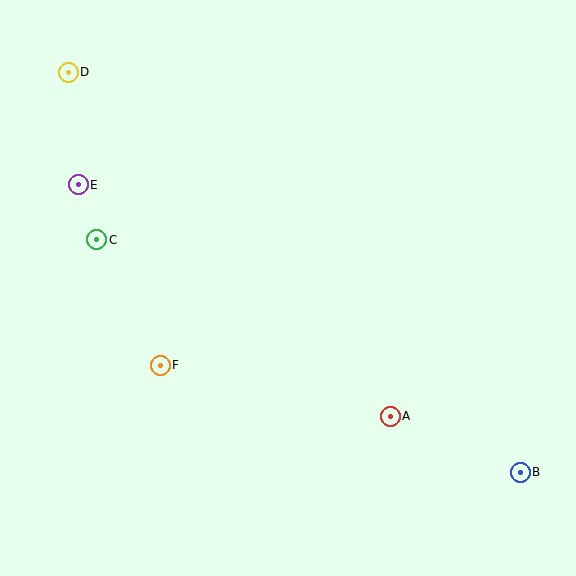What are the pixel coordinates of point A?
Point A is at (390, 416).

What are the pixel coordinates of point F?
Point F is at (160, 365).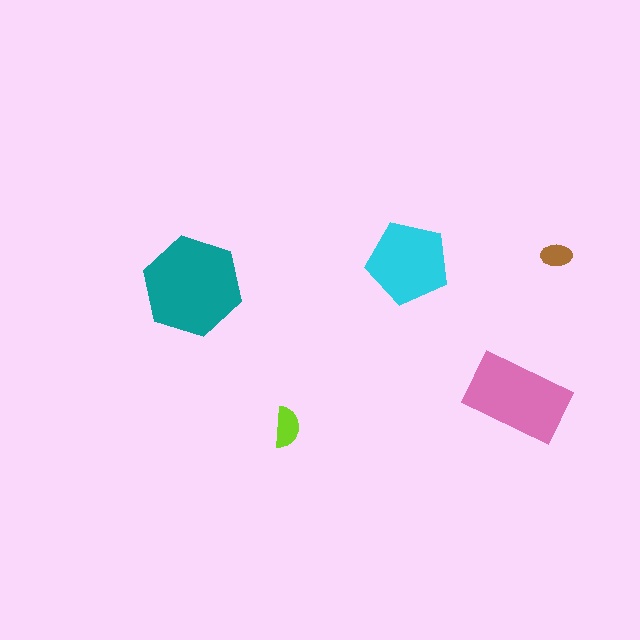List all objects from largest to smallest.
The teal hexagon, the pink rectangle, the cyan pentagon, the lime semicircle, the brown ellipse.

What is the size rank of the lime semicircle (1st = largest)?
4th.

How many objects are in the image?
There are 5 objects in the image.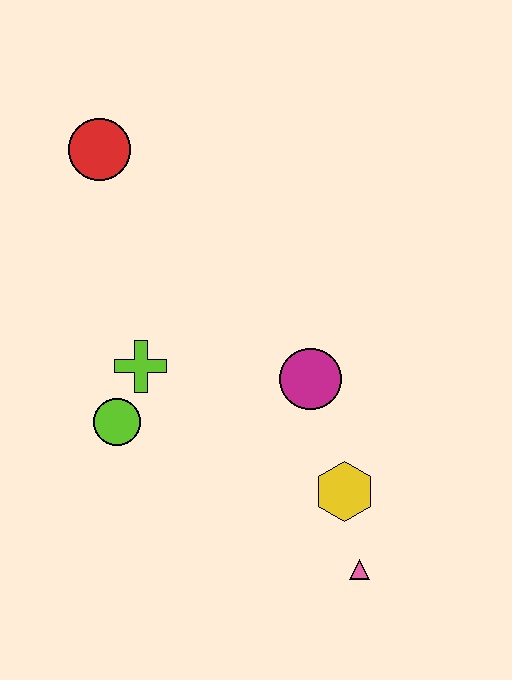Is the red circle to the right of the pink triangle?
No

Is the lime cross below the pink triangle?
No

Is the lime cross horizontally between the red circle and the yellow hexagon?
Yes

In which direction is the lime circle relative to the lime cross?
The lime circle is below the lime cross.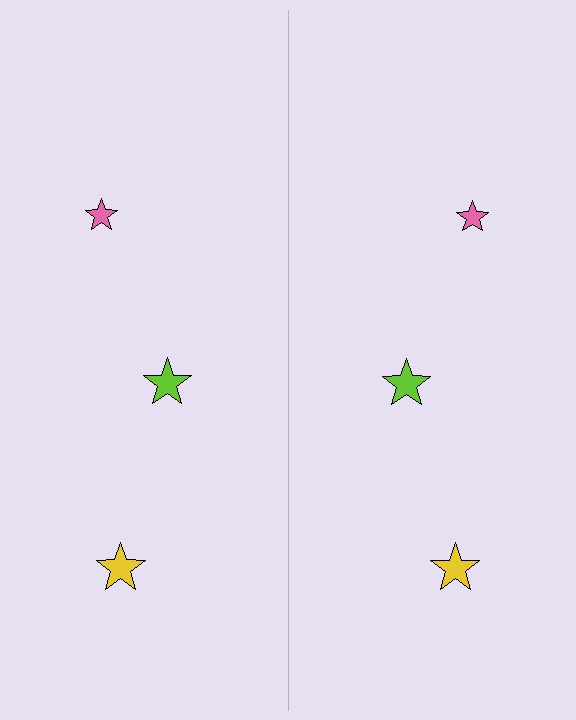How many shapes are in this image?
There are 6 shapes in this image.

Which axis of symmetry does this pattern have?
The pattern has a vertical axis of symmetry running through the center of the image.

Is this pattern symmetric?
Yes, this pattern has bilateral (reflection) symmetry.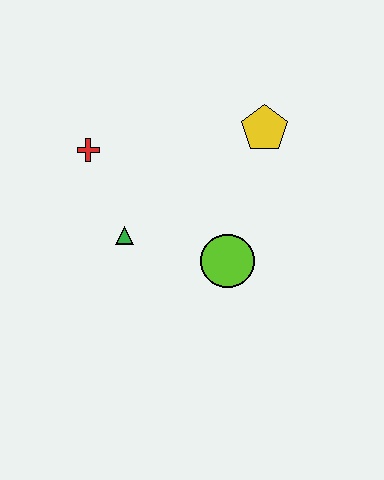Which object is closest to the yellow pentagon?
The lime circle is closest to the yellow pentagon.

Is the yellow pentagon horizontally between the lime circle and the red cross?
No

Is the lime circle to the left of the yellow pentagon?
Yes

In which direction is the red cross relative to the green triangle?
The red cross is above the green triangle.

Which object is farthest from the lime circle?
The red cross is farthest from the lime circle.